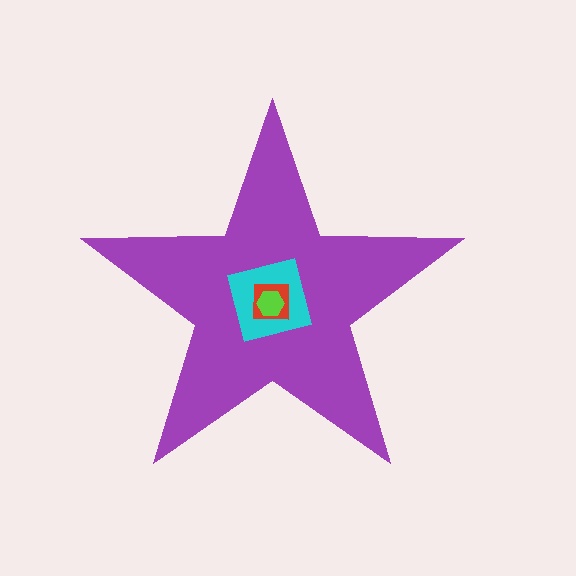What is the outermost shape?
The purple star.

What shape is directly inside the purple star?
The cyan square.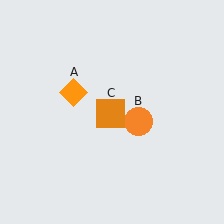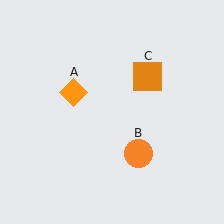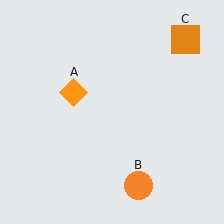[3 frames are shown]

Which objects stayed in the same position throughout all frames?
Orange diamond (object A) remained stationary.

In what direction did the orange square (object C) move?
The orange square (object C) moved up and to the right.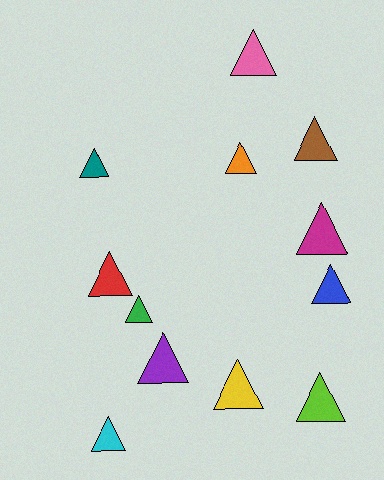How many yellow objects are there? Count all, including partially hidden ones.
There is 1 yellow object.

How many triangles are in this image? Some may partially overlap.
There are 12 triangles.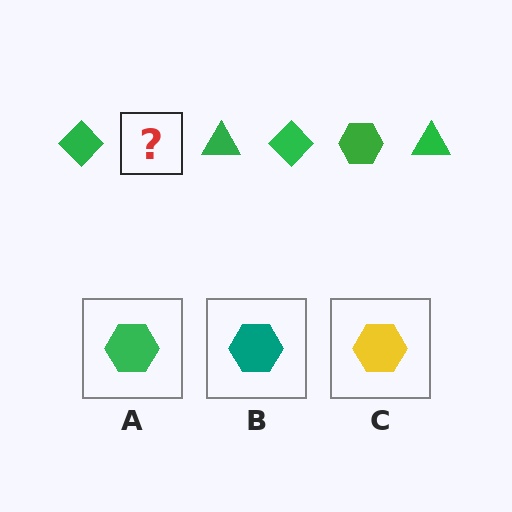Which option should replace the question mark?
Option A.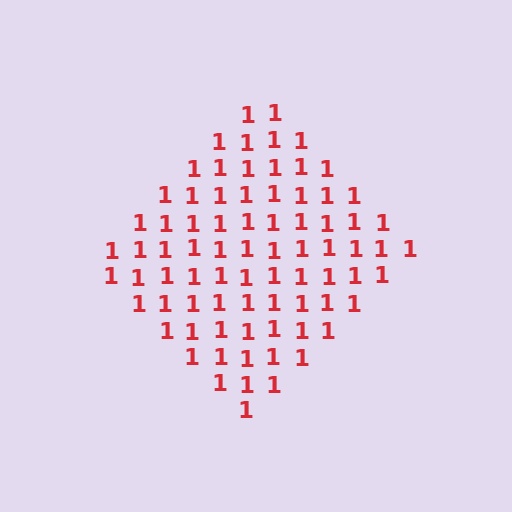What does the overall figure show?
The overall figure shows a diamond.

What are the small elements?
The small elements are digit 1's.